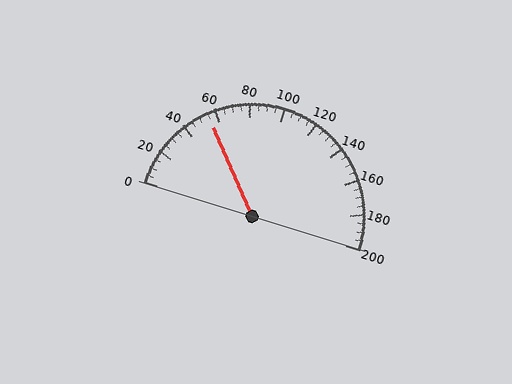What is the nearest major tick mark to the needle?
The nearest major tick mark is 60.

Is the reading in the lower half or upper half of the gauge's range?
The reading is in the lower half of the range (0 to 200).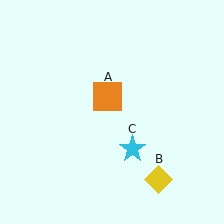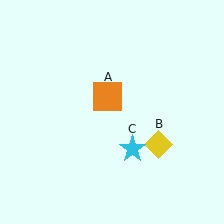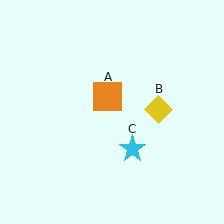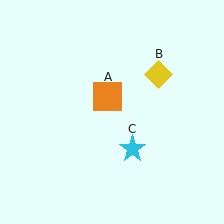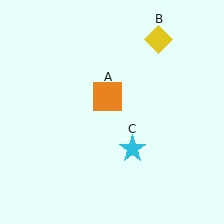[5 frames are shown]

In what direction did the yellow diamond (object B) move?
The yellow diamond (object B) moved up.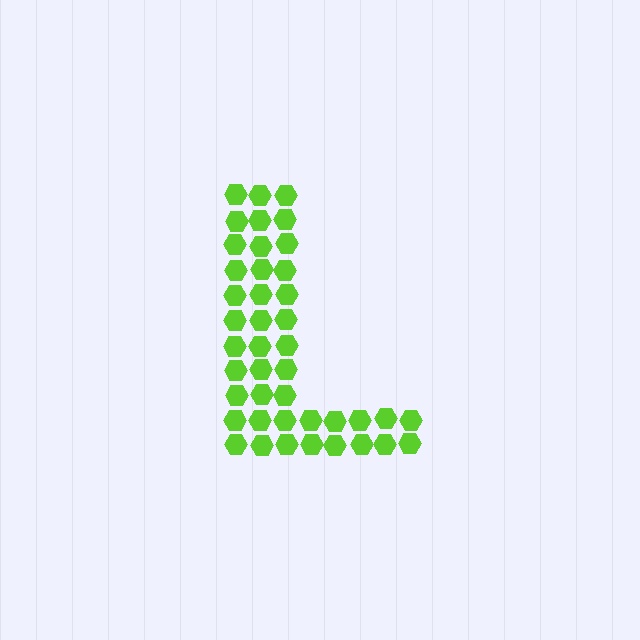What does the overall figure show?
The overall figure shows the letter L.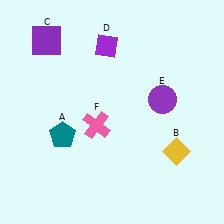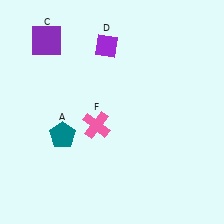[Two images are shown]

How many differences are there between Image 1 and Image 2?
There are 2 differences between the two images.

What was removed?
The yellow diamond (B), the purple circle (E) were removed in Image 2.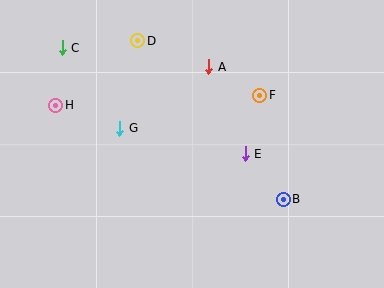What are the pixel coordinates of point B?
Point B is at (283, 199).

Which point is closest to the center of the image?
Point E at (245, 154) is closest to the center.